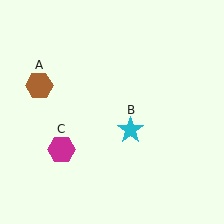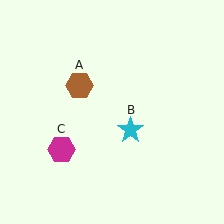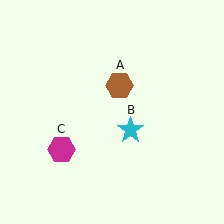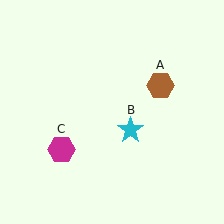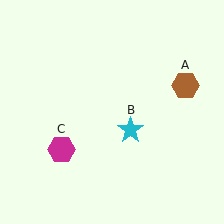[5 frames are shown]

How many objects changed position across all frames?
1 object changed position: brown hexagon (object A).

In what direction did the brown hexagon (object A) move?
The brown hexagon (object A) moved right.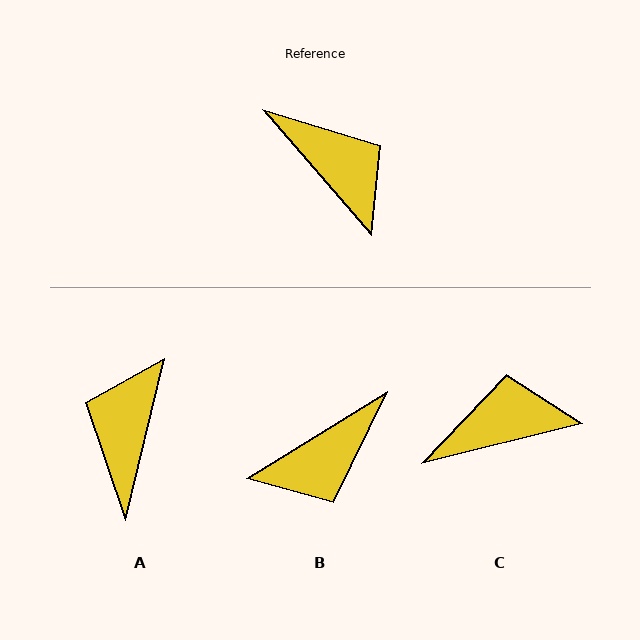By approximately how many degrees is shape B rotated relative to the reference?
Approximately 99 degrees clockwise.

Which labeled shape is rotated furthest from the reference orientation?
A, about 125 degrees away.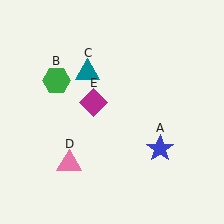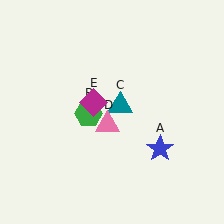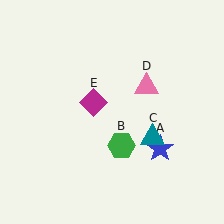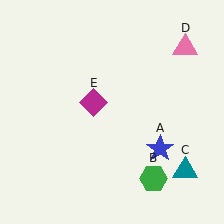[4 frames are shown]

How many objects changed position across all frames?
3 objects changed position: green hexagon (object B), teal triangle (object C), pink triangle (object D).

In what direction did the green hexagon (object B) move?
The green hexagon (object B) moved down and to the right.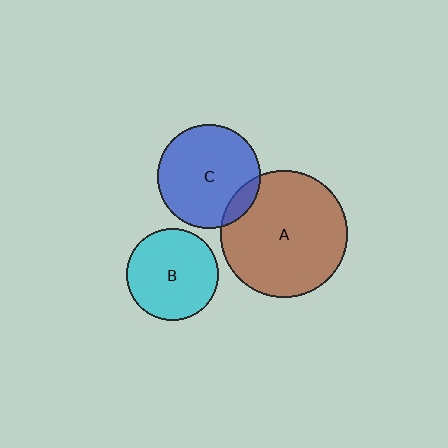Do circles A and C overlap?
Yes.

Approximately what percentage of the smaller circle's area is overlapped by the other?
Approximately 10%.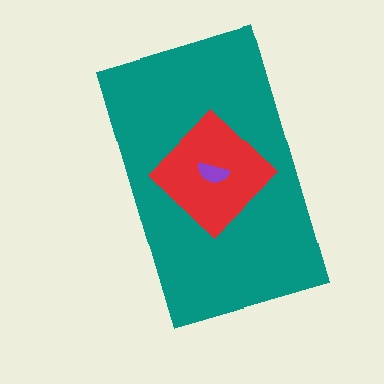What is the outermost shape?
The teal rectangle.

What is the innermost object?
The purple semicircle.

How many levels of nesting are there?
3.